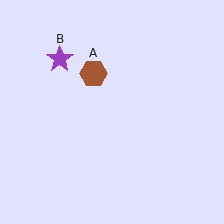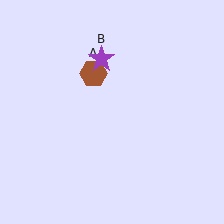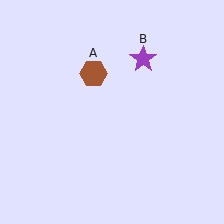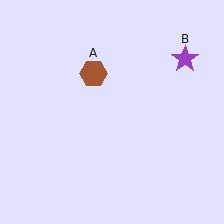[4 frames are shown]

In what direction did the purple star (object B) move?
The purple star (object B) moved right.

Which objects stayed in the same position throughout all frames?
Brown hexagon (object A) remained stationary.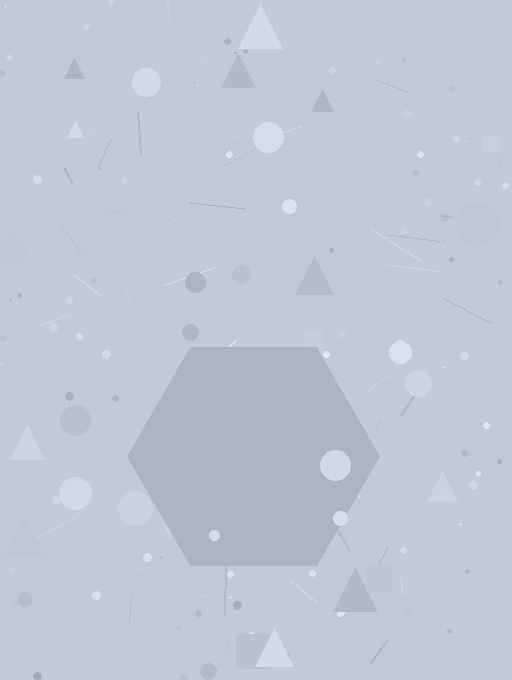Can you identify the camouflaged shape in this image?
The camouflaged shape is a hexagon.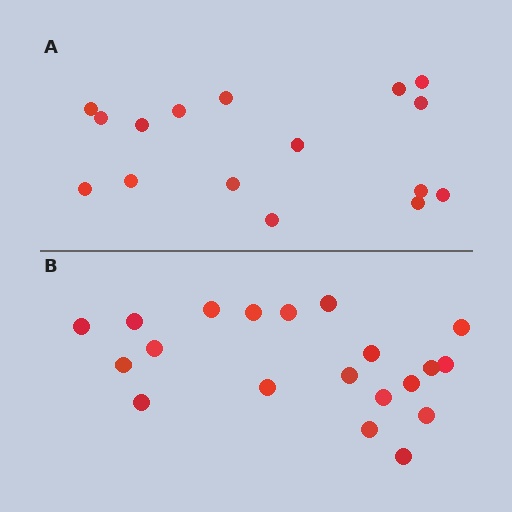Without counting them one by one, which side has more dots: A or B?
Region B (the bottom region) has more dots.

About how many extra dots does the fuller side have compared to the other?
Region B has about 4 more dots than region A.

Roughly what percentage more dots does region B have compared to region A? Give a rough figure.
About 25% more.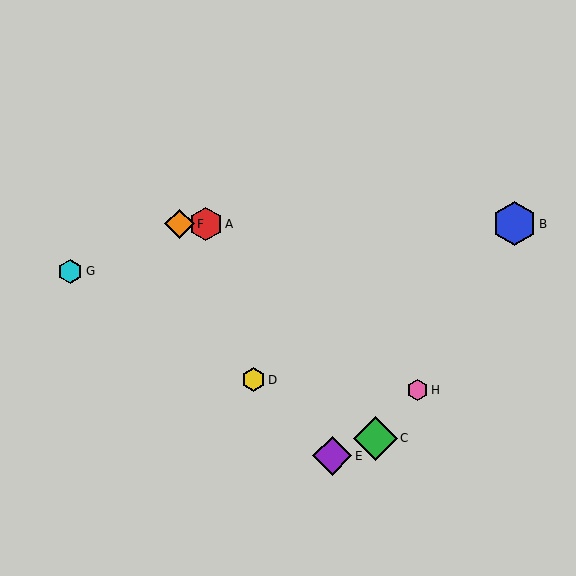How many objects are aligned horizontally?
3 objects (A, B, F) are aligned horizontally.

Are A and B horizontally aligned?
Yes, both are at y≈224.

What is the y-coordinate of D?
Object D is at y≈380.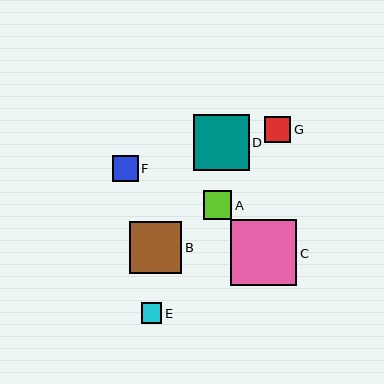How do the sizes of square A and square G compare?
Square A and square G are approximately the same size.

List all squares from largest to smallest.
From largest to smallest: C, D, B, A, G, F, E.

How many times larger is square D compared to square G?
Square D is approximately 2.1 times the size of square G.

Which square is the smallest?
Square E is the smallest with a size of approximately 21 pixels.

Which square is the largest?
Square C is the largest with a size of approximately 66 pixels.